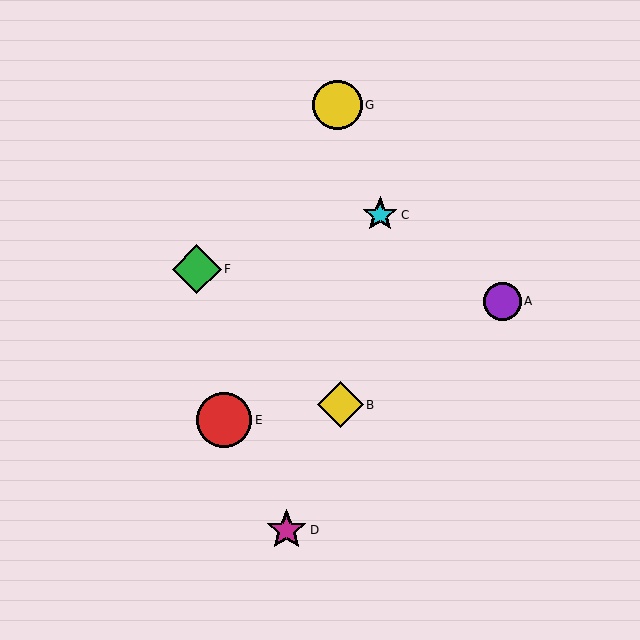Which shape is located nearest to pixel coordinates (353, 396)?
The yellow diamond (labeled B) at (340, 405) is nearest to that location.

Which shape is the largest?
The red circle (labeled E) is the largest.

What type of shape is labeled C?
Shape C is a cyan star.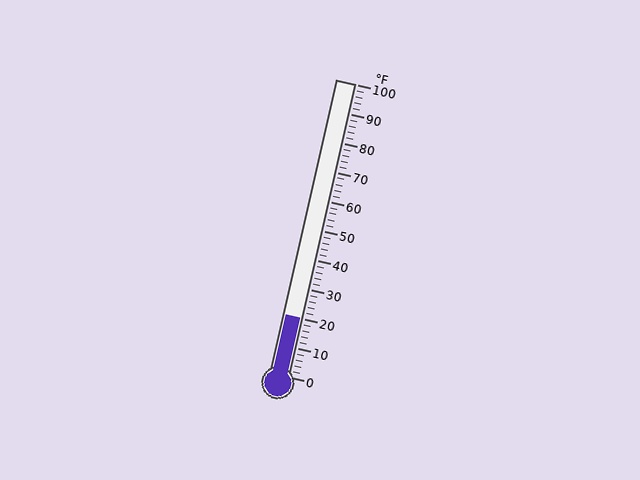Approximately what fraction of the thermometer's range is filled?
The thermometer is filled to approximately 20% of its range.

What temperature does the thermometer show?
The thermometer shows approximately 20°F.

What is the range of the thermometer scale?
The thermometer scale ranges from 0°F to 100°F.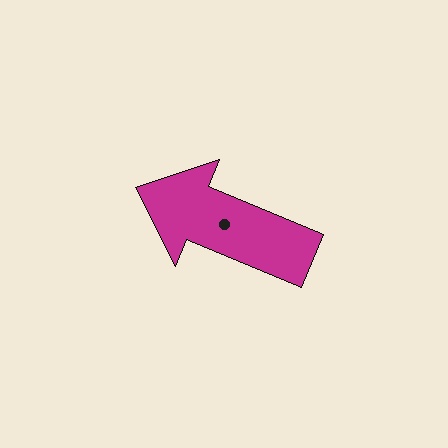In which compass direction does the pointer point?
Northwest.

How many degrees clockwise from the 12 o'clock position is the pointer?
Approximately 293 degrees.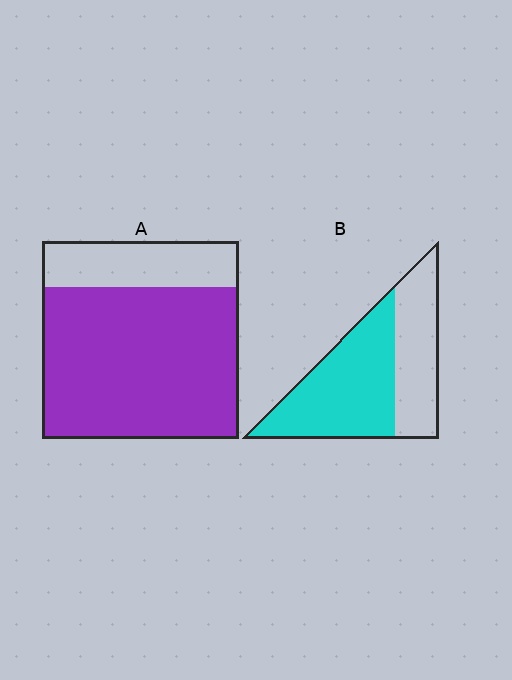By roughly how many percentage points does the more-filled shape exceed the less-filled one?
By roughly 15 percentage points (A over B).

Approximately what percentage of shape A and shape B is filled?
A is approximately 75% and B is approximately 60%.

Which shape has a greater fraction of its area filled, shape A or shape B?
Shape A.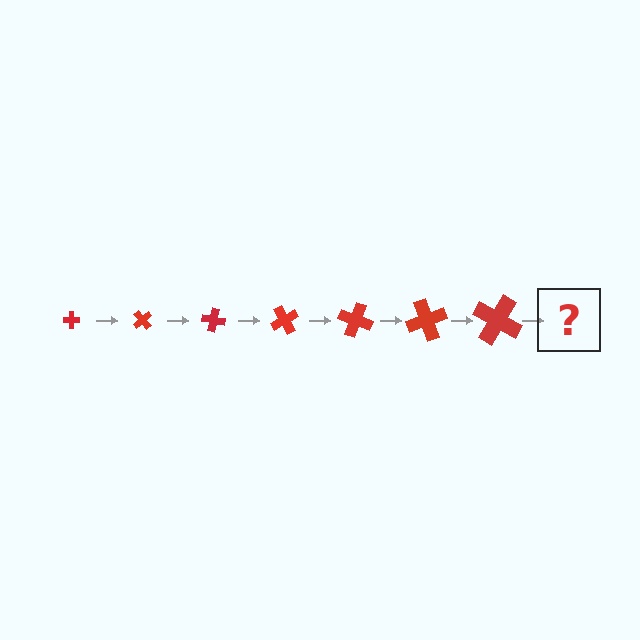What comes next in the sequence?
The next element should be a cross, larger than the previous one and rotated 350 degrees from the start.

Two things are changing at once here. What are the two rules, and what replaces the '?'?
The two rules are that the cross grows larger each step and it rotates 50 degrees each step. The '?' should be a cross, larger than the previous one and rotated 350 degrees from the start.